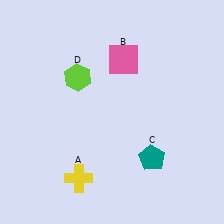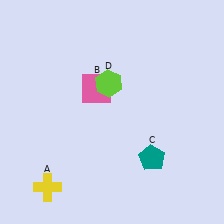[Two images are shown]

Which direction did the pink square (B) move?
The pink square (B) moved down.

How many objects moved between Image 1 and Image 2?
3 objects moved between the two images.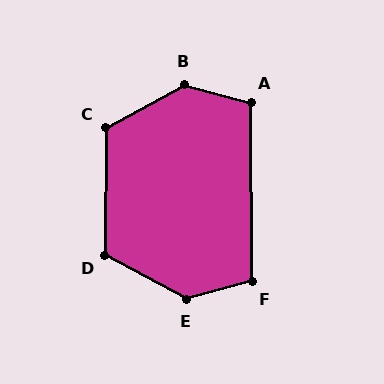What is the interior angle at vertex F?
Approximately 105 degrees (obtuse).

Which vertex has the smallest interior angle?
A, at approximately 105 degrees.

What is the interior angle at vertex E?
Approximately 136 degrees (obtuse).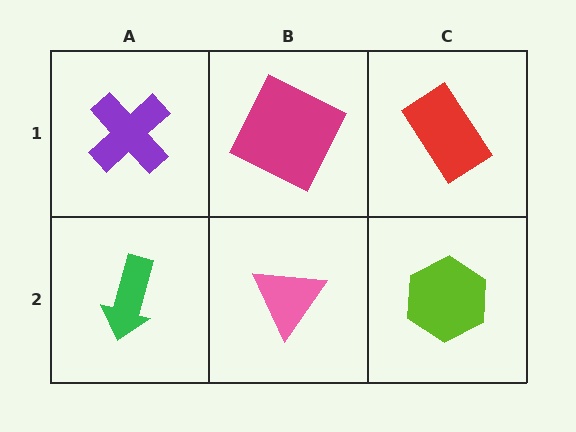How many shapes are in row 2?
3 shapes.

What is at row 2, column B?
A pink triangle.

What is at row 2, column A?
A green arrow.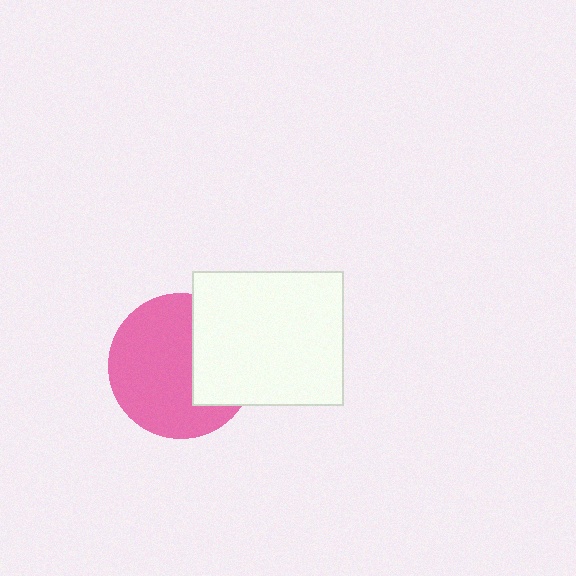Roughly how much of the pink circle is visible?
Most of it is visible (roughly 66%).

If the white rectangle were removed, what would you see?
You would see the complete pink circle.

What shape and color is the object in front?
The object in front is a white rectangle.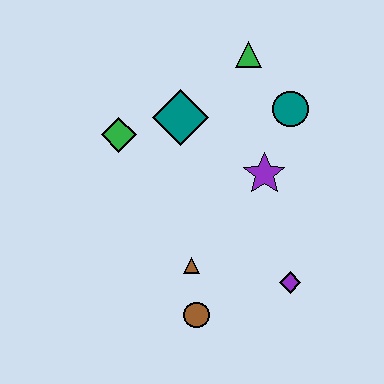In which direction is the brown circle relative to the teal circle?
The brown circle is below the teal circle.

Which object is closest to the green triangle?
The teal circle is closest to the green triangle.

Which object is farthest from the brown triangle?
The green triangle is farthest from the brown triangle.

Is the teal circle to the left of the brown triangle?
No